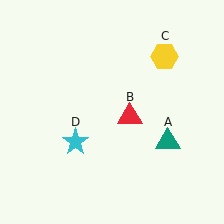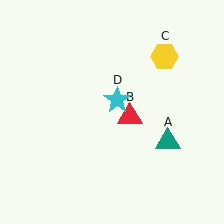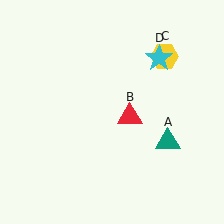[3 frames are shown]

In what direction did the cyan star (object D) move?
The cyan star (object D) moved up and to the right.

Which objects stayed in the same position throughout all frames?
Teal triangle (object A) and red triangle (object B) and yellow hexagon (object C) remained stationary.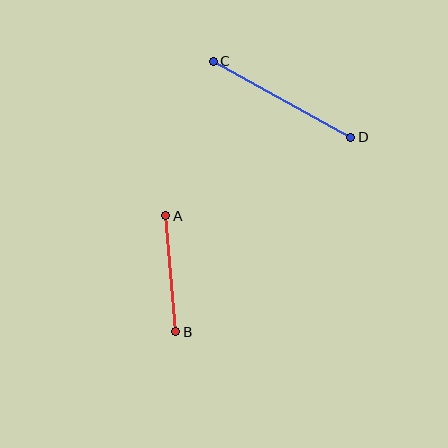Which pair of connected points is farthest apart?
Points C and D are farthest apart.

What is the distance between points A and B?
The distance is approximately 116 pixels.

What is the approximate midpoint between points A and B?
The midpoint is at approximately (171, 274) pixels.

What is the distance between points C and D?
The distance is approximately 157 pixels.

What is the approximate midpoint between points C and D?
The midpoint is at approximately (282, 99) pixels.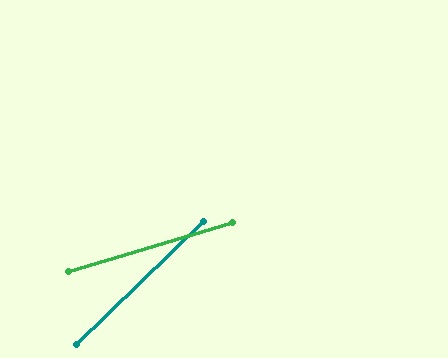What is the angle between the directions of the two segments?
Approximately 27 degrees.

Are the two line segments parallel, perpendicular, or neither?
Neither parallel nor perpendicular — they differ by about 27°.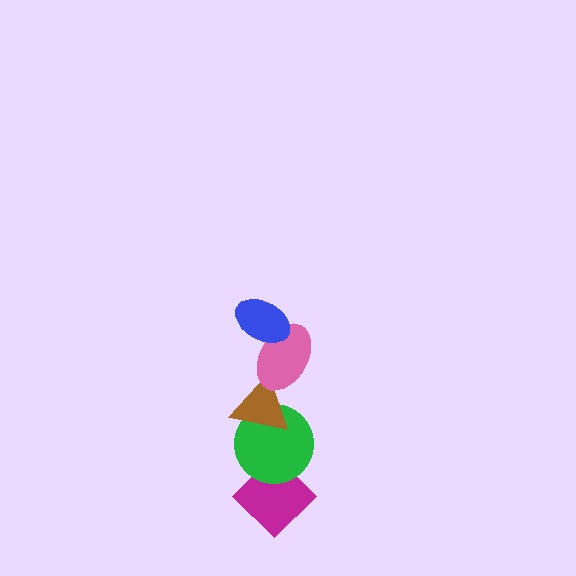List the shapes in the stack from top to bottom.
From top to bottom: the blue ellipse, the pink ellipse, the brown triangle, the green circle, the magenta diamond.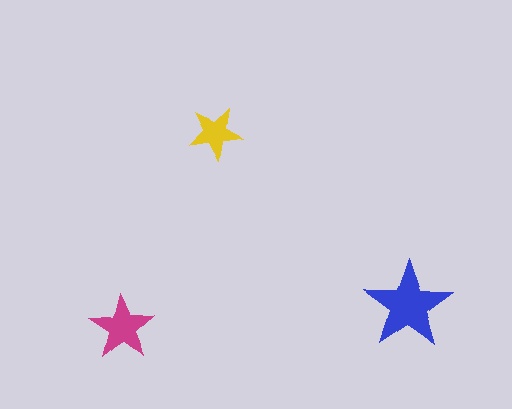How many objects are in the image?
There are 3 objects in the image.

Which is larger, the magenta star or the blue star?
The blue one.